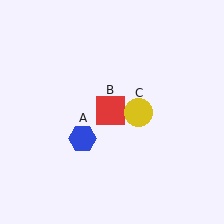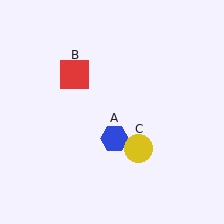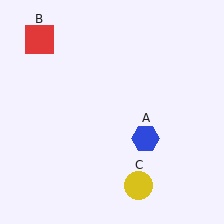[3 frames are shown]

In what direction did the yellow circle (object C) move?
The yellow circle (object C) moved down.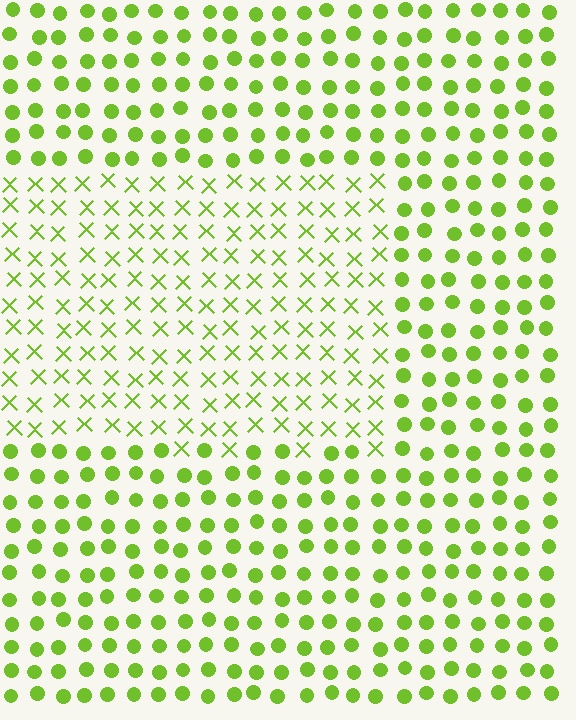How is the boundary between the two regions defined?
The boundary is defined by a change in element shape: X marks inside vs. circles outside. All elements share the same color and spacing.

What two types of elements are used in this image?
The image uses X marks inside the rectangle region and circles outside it.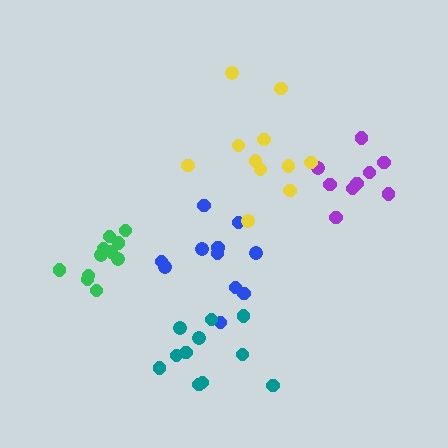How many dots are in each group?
Group 1: 11 dots, Group 2: 9 dots, Group 3: 11 dots, Group 4: 11 dots, Group 5: 11 dots (53 total).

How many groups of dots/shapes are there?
There are 5 groups.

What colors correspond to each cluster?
The clusters are colored: blue, purple, teal, yellow, green.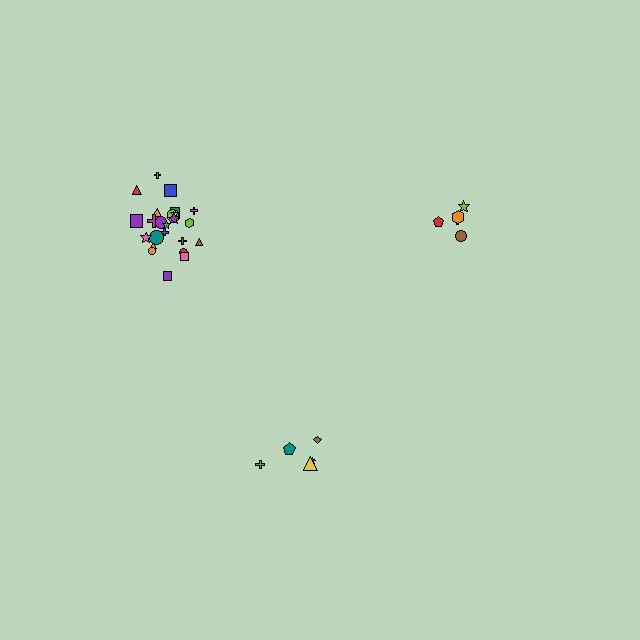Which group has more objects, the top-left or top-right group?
The top-left group.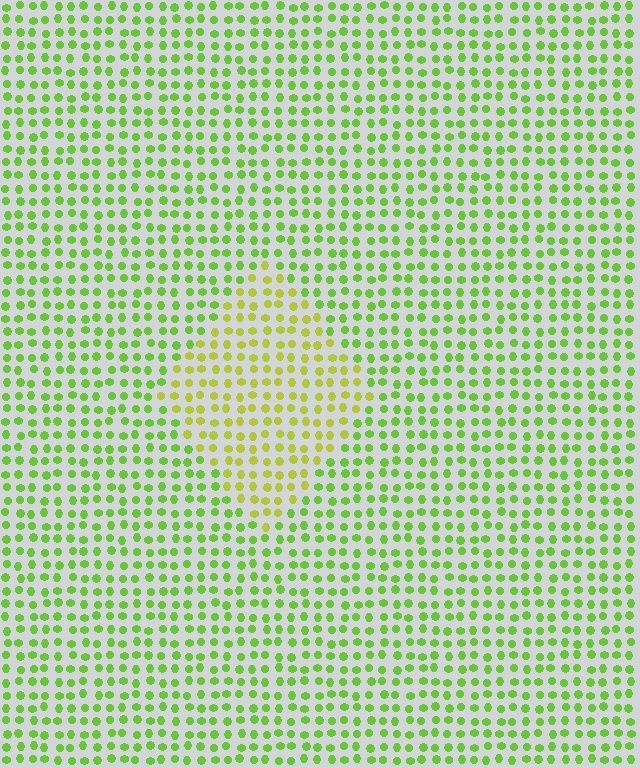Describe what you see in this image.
The image is filled with small lime elements in a uniform arrangement. A diamond-shaped region is visible where the elements are tinted to a slightly different hue, forming a subtle color boundary.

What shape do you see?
I see a diamond.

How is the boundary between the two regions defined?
The boundary is defined purely by a slight shift in hue (about 33 degrees). Spacing, size, and orientation are identical on both sides.